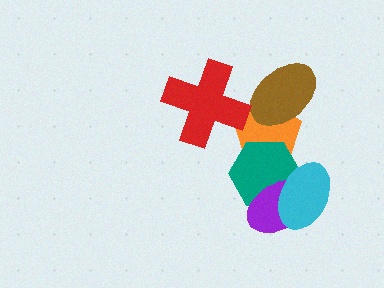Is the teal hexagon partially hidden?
Yes, it is partially covered by another shape.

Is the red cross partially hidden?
No, no other shape covers it.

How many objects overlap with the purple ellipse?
2 objects overlap with the purple ellipse.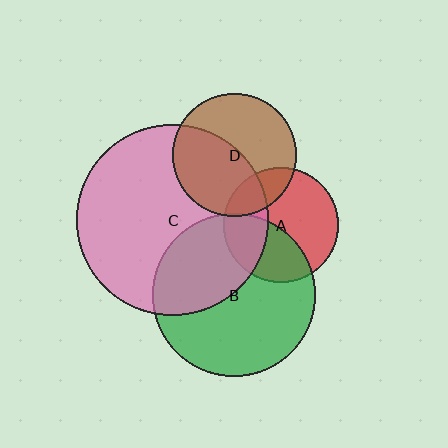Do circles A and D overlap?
Yes.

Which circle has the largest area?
Circle C (pink).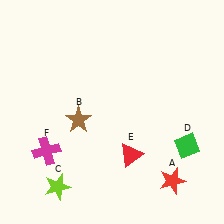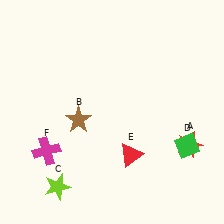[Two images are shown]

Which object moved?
The red star (A) moved up.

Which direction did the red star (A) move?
The red star (A) moved up.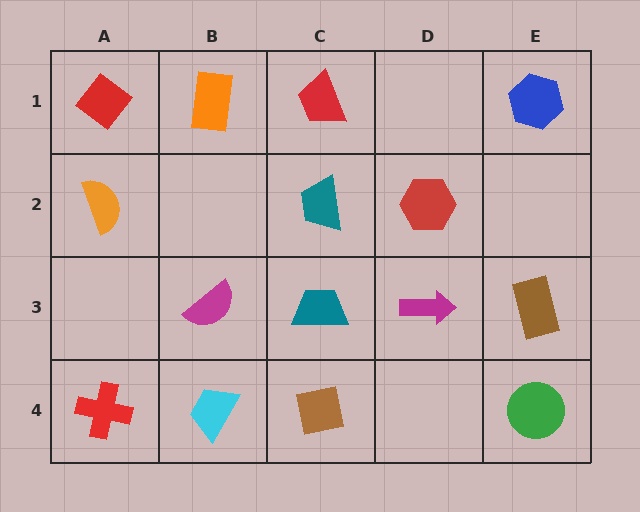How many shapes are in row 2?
3 shapes.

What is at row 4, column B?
A cyan trapezoid.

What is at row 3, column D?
A magenta arrow.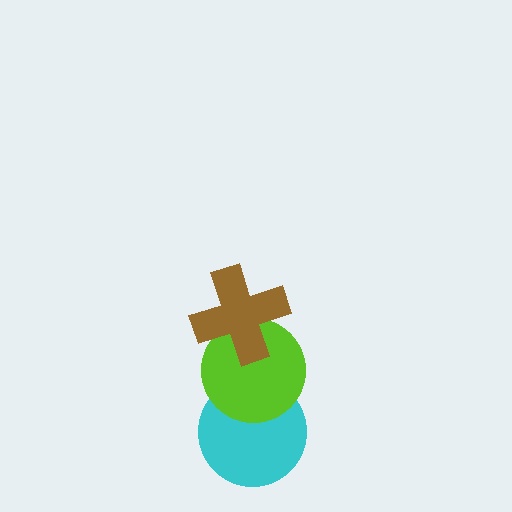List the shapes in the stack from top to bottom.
From top to bottom: the brown cross, the lime circle, the cyan circle.